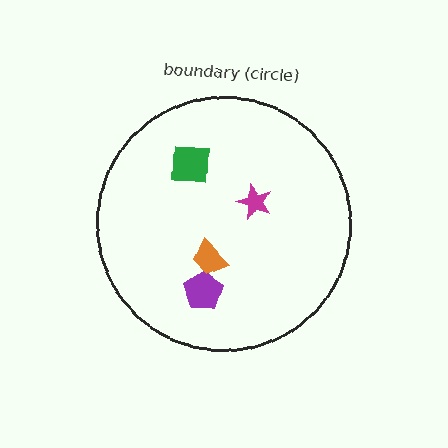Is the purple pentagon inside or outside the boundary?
Inside.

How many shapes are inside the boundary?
4 inside, 0 outside.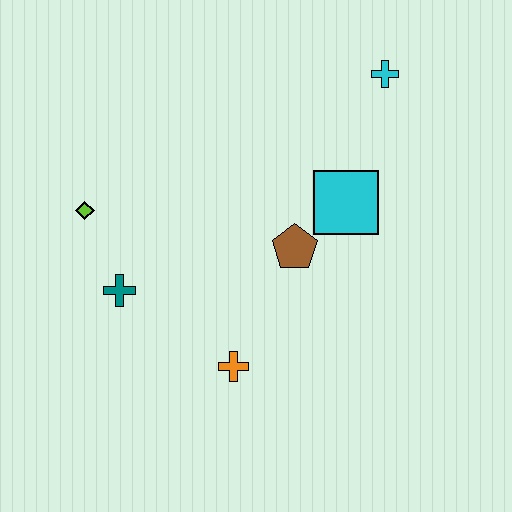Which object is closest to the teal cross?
The lime diamond is closest to the teal cross.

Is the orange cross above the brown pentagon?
No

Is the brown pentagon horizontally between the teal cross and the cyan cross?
Yes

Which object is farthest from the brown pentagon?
The lime diamond is farthest from the brown pentagon.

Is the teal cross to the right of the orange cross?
No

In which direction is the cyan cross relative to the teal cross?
The cyan cross is to the right of the teal cross.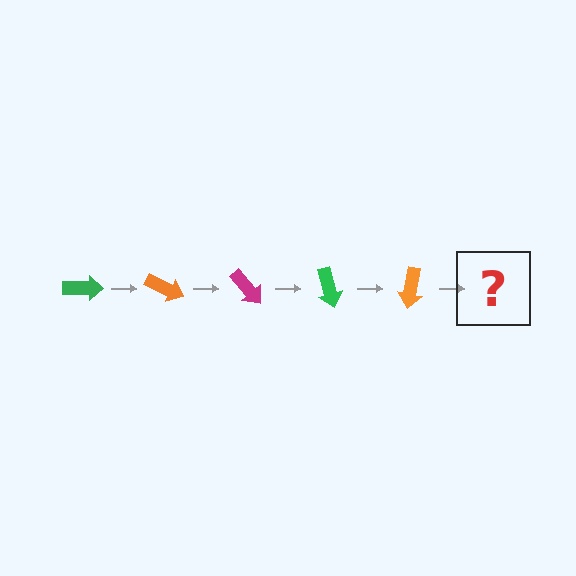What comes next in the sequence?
The next element should be a magenta arrow, rotated 125 degrees from the start.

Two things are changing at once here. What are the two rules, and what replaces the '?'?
The two rules are that it rotates 25 degrees each step and the color cycles through green, orange, and magenta. The '?' should be a magenta arrow, rotated 125 degrees from the start.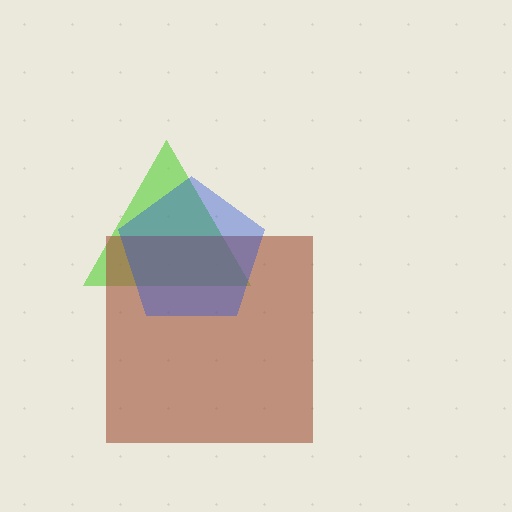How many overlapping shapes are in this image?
There are 3 overlapping shapes in the image.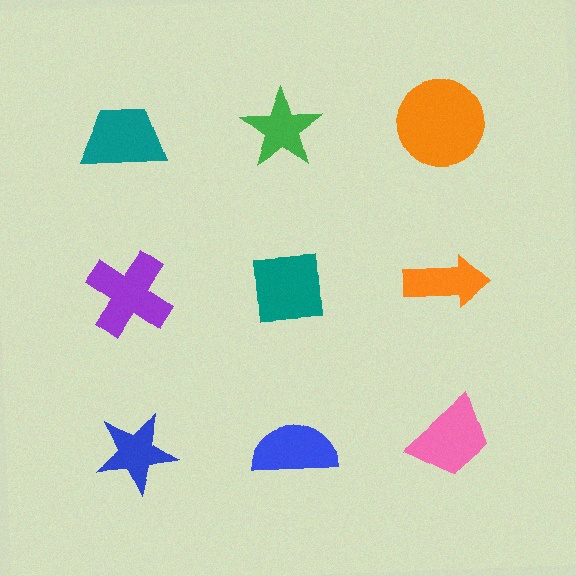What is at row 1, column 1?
A teal trapezoid.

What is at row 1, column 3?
An orange circle.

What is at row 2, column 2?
A teal square.